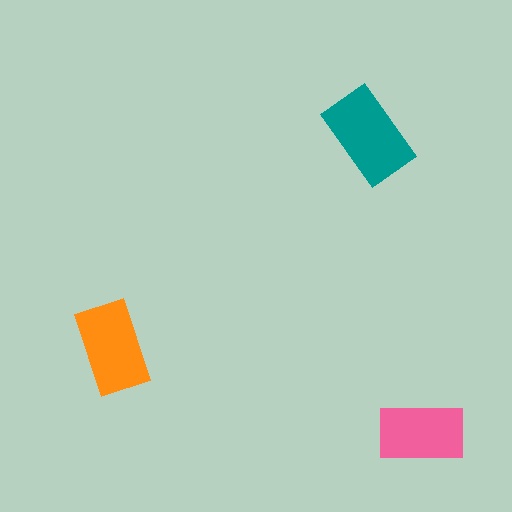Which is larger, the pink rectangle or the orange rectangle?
The orange one.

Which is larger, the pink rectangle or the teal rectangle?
The teal one.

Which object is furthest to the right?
The pink rectangle is rightmost.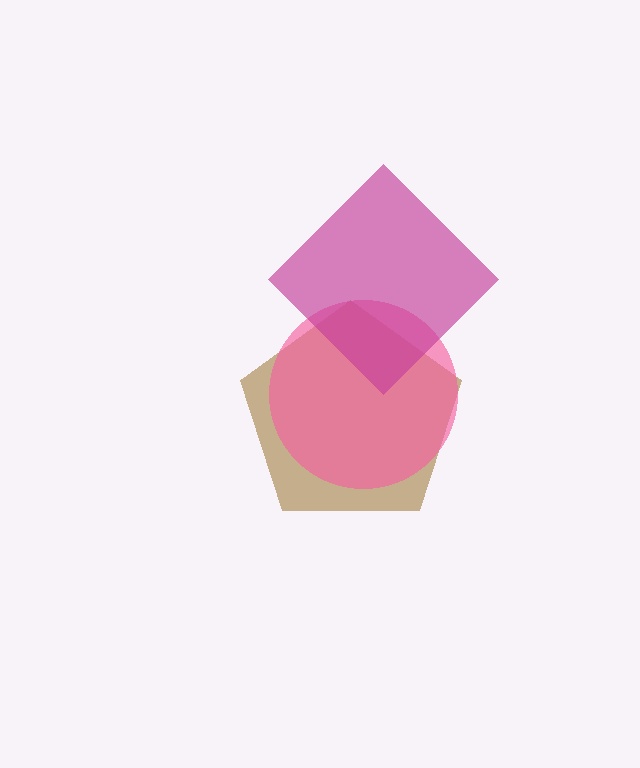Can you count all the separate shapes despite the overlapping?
Yes, there are 3 separate shapes.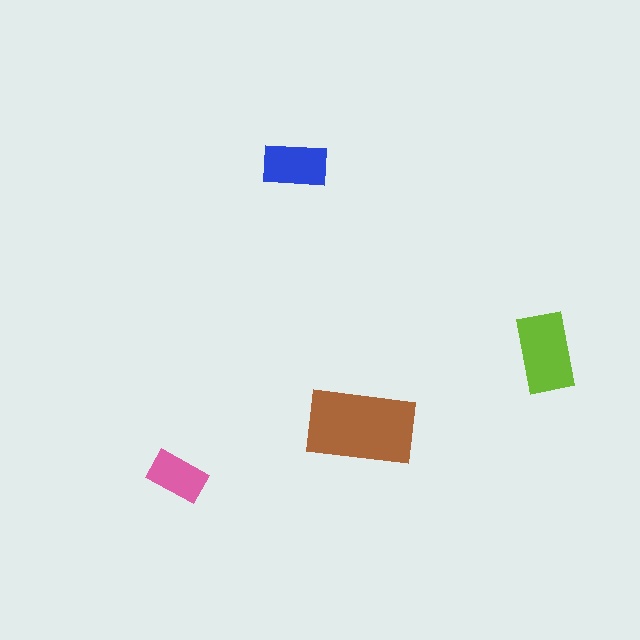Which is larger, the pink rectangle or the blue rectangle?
The blue one.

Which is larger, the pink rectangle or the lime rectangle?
The lime one.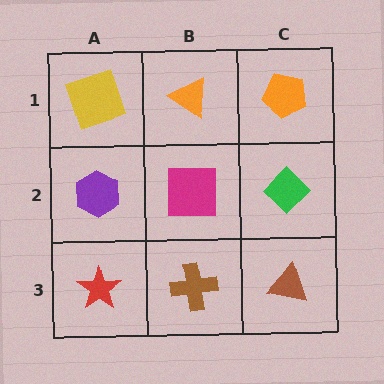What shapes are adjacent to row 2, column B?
An orange triangle (row 1, column B), a brown cross (row 3, column B), a purple hexagon (row 2, column A), a green diamond (row 2, column C).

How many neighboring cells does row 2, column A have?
3.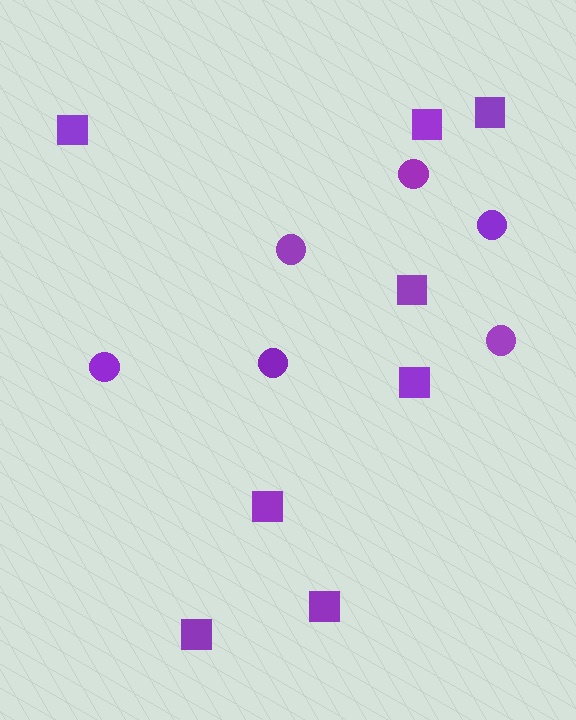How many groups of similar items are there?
There are 2 groups: one group of circles (6) and one group of squares (8).